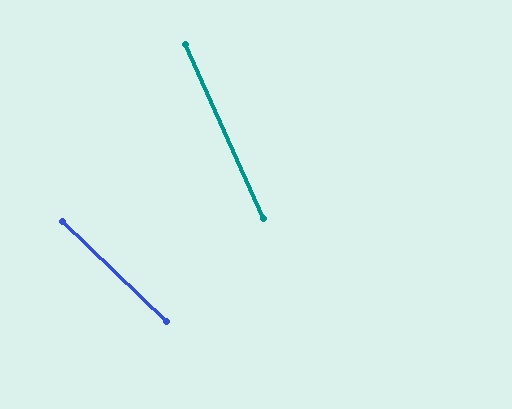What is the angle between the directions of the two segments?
Approximately 22 degrees.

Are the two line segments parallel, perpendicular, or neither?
Neither parallel nor perpendicular — they differ by about 22°.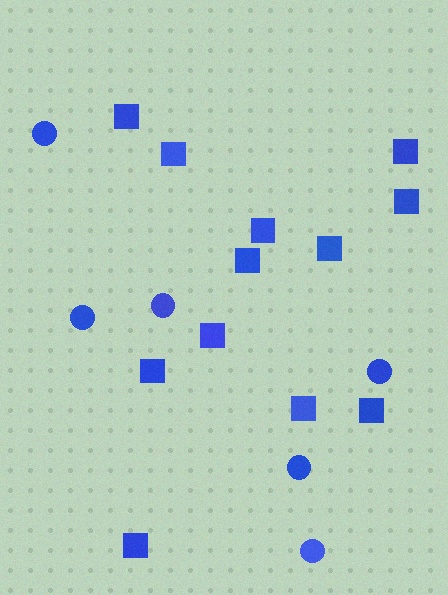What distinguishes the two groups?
There are 2 groups: one group of squares (12) and one group of circles (6).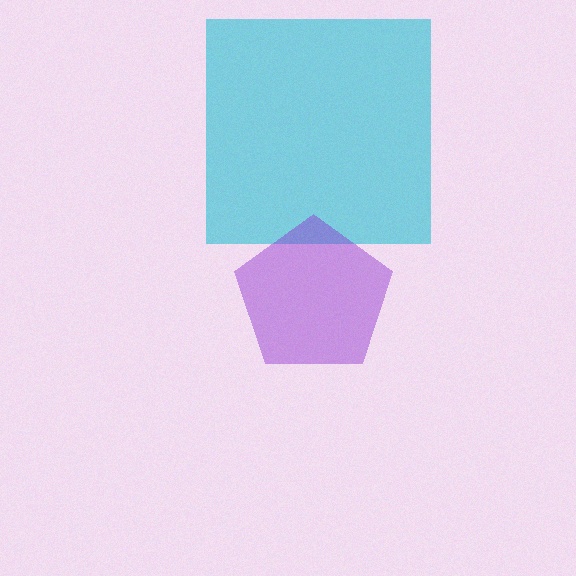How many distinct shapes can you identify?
There are 2 distinct shapes: a cyan square, a purple pentagon.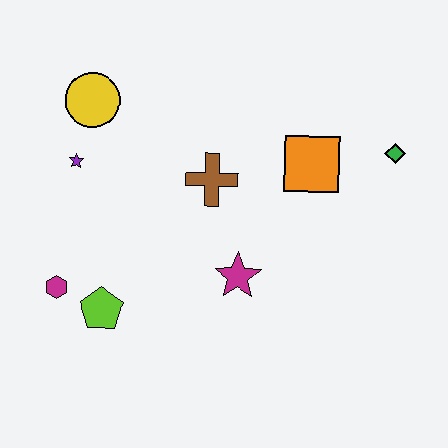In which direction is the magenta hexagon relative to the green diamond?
The magenta hexagon is to the left of the green diamond.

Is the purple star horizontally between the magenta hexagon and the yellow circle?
Yes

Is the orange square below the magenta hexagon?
No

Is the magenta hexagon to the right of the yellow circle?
No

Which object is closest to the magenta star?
The brown cross is closest to the magenta star.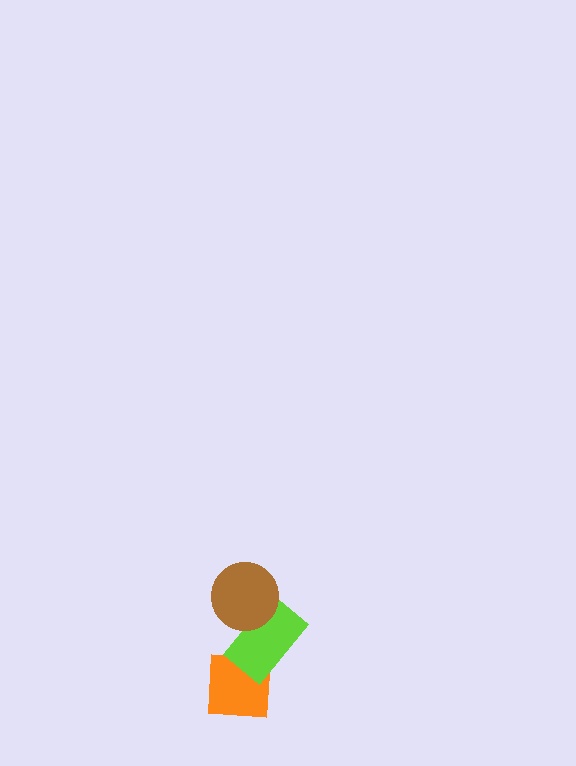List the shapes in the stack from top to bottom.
From top to bottom: the brown circle, the lime rectangle, the orange square.